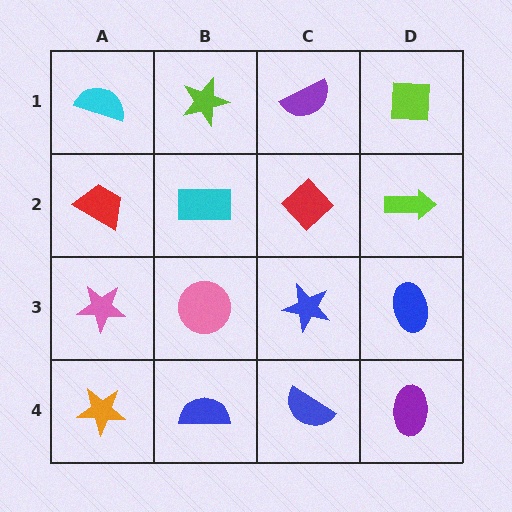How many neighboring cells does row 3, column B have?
4.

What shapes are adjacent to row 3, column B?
A cyan rectangle (row 2, column B), a blue semicircle (row 4, column B), a pink star (row 3, column A), a blue star (row 3, column C).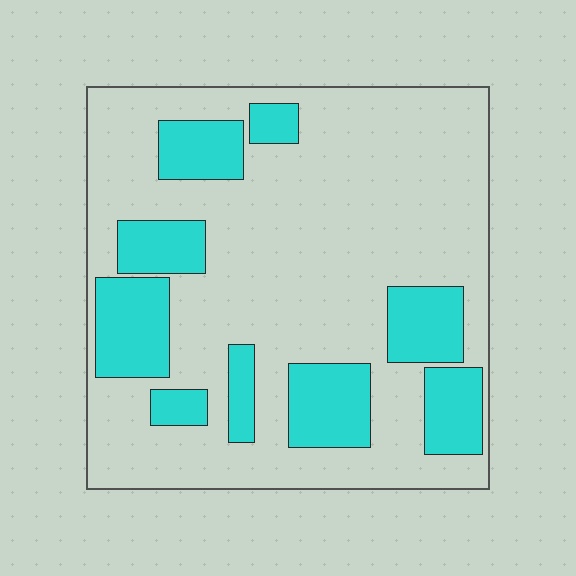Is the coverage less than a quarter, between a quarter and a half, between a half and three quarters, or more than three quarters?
Between a quarter and a half.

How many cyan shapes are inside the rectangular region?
9.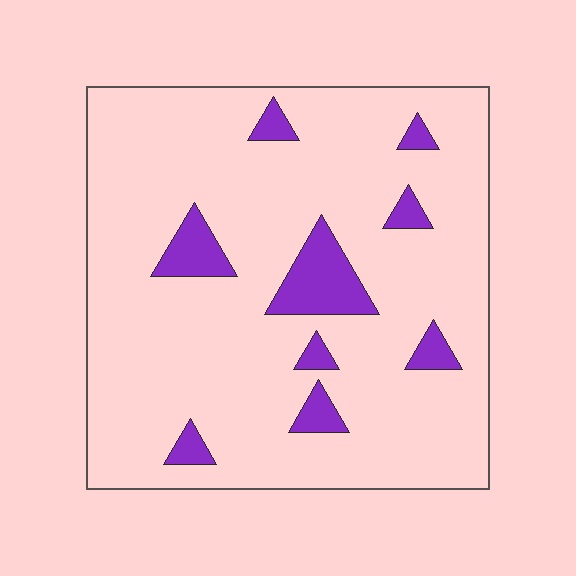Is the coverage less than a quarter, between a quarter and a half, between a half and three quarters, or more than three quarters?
Less than a quarter.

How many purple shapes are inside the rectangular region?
9.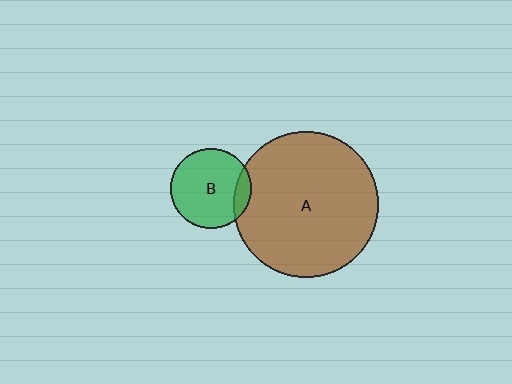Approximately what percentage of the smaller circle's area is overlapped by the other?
Approximately 15%.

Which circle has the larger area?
Circle A (brown).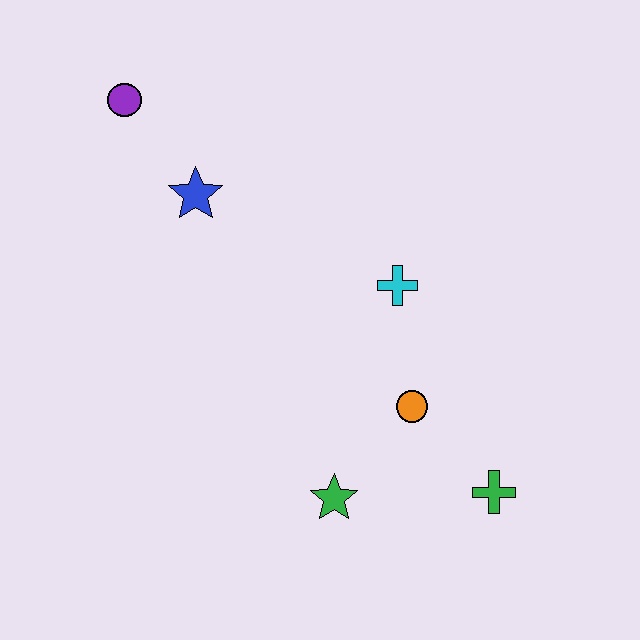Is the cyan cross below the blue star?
Yes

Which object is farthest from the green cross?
The purple circle is farthest from the green cross.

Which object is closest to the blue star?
The purple circle is closest to the blue star.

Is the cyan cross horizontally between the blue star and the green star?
No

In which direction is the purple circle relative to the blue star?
The purple circle is above the blue star.